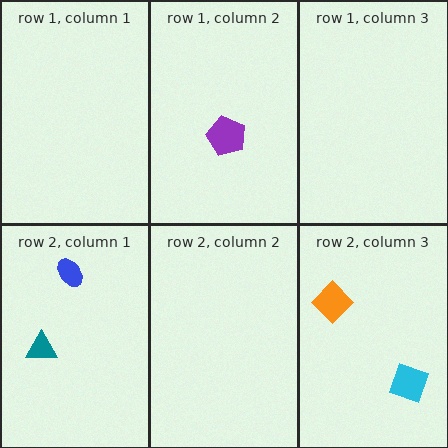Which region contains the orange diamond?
The row 2, column 3 region.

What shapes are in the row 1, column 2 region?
The purple pentagon.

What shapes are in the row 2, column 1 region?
The blue ellipse, the teal triangle.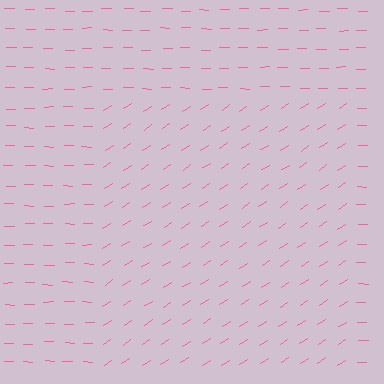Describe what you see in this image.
The image is filled with small pink line segments. A rectangle region in the image has lines oriented differently from the surrounding lines, creating a visible texture boundary.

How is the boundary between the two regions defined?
The boundary is defined purely by a change in line orientation (approximately 34 degrees difference). All lines are the same color and thickness.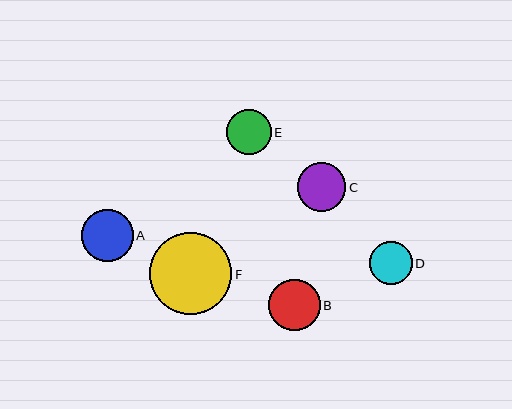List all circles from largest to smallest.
From largest to smallest: F, A, B, C, E, D.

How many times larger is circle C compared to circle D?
Circle C is approximately 1.1 times the size of circle D.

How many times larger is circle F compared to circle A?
Circle F is approximately 1.6 times the size of circle A.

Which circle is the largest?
Circle F is the largest with a size of approximately 82 pixels.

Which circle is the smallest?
Circle D is the smallest with a size of approximately 43 pixels.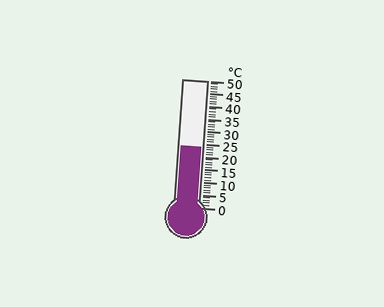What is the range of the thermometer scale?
The thermometer scale ranges from 0°C to 50°C.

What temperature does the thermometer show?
The thermometer shows approximately 24°C.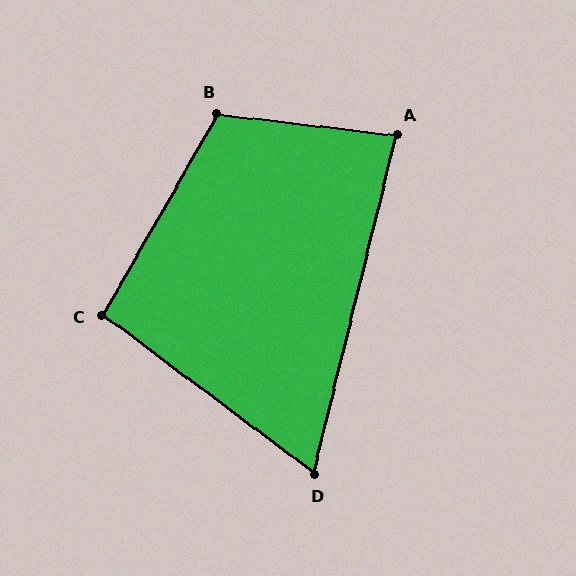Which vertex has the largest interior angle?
B, at approximately 113 degrees.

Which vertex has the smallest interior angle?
D, at approximately 67 degrees.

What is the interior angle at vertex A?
Approximately 83 degrees (acute).